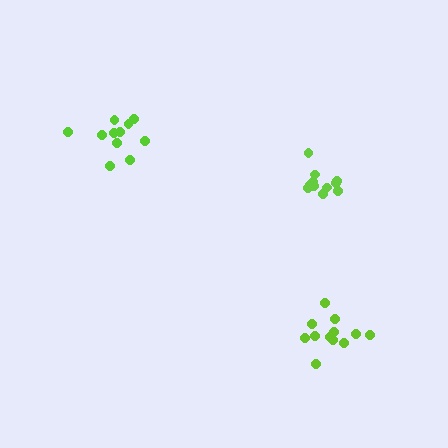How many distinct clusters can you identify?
There are 3 distinct clusters.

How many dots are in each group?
Group 1: 12 dots, Group 2: 11 dots, Group 3: 11 dots (34 total).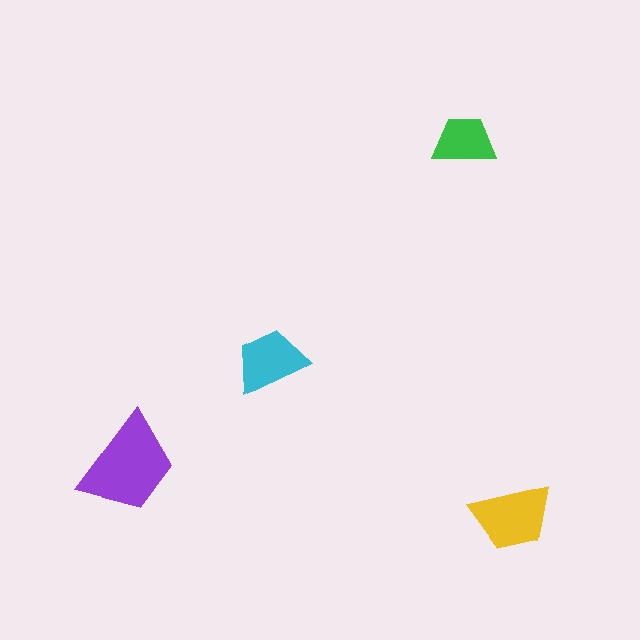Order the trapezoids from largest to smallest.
the purple one, the yellow one, the cyan one, the green one.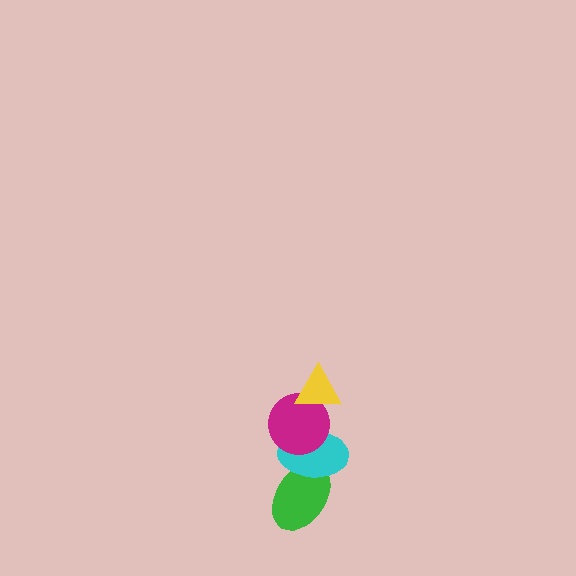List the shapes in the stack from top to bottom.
From top to bottom: the yellow triangle, the magenta circle, the cyan ellipse, the green ellipse.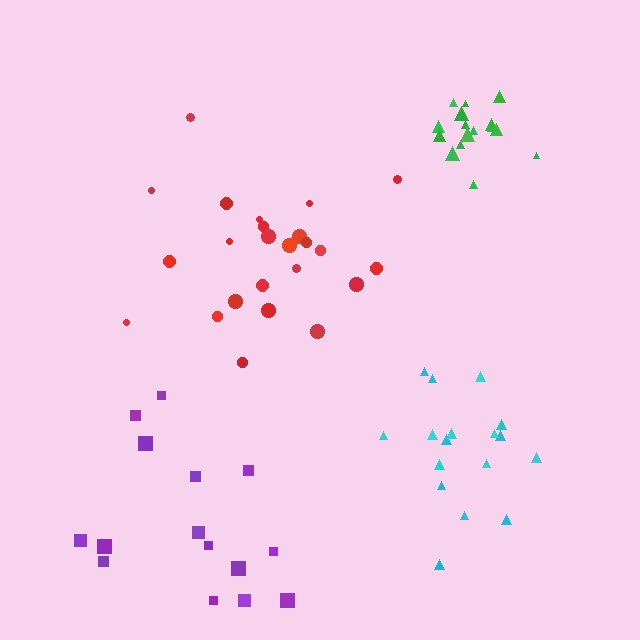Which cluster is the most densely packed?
Green.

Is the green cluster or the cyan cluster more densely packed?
Green.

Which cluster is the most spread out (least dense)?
Purple.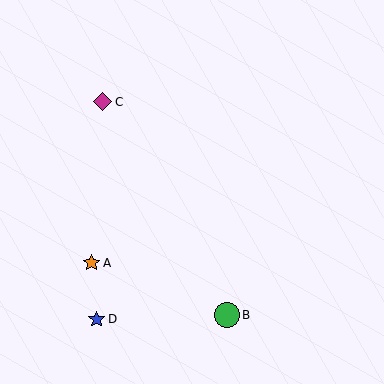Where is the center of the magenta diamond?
The center of the magenta diamond is at (102, 102).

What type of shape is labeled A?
Shape A is an orange star.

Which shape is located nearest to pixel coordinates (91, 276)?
The orange star (labeled A) at (91, 263) is nearest to that location.